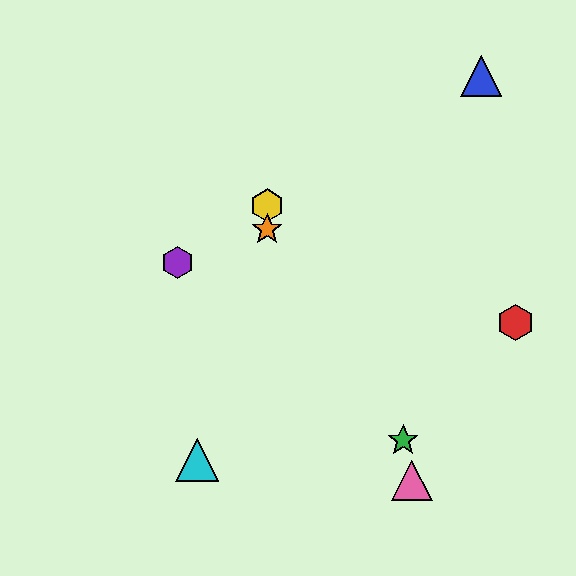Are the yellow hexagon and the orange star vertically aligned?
Yes, both are at x≈267.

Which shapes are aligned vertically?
The yellow hexagon, the orange star are aligned vertically.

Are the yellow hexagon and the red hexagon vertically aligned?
No, the yellow hexagon is at x≈267 and the red hexagon is at x≈515.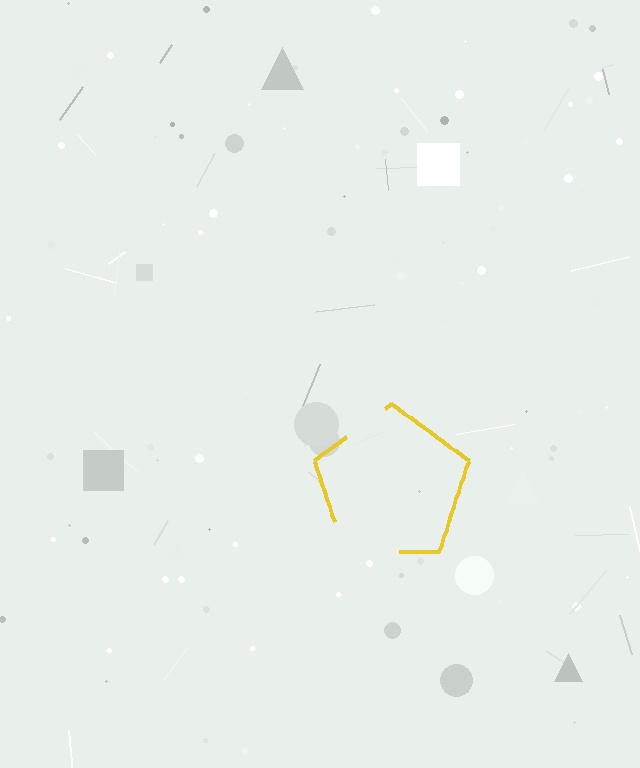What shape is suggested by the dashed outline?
The dashed outline suggests a pentagon.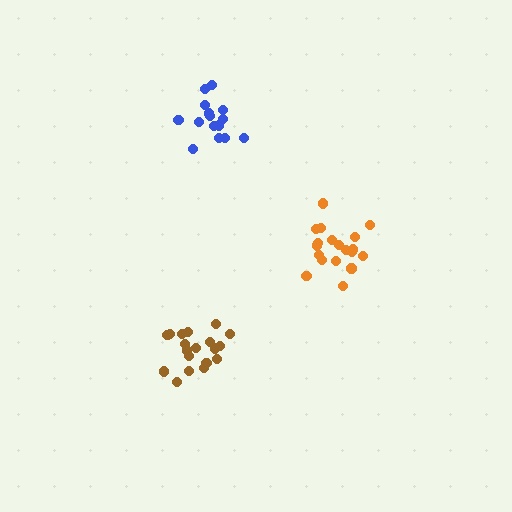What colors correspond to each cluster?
The clusters are colored: orange, blue, brown.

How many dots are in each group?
Group 1: 19 dots, Group 2: 15 dots, Group 3: 19 dots (53 total).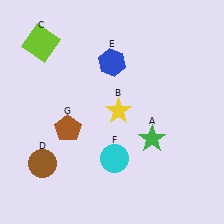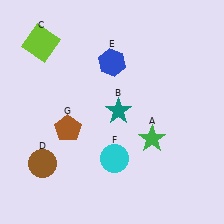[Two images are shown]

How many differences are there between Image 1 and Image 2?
There is 1 difference between the two images.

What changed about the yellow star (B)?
In Image 1, B is yellow. In Image 2, it changed to teal.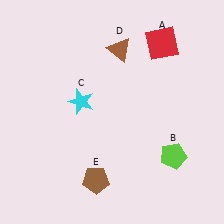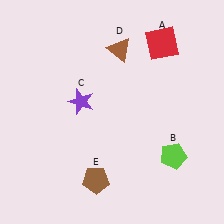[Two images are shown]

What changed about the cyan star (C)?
In Image 1, C is cyan. In Image 2, it changed to purple.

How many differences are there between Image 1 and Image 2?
There is 1 difference between the two images.